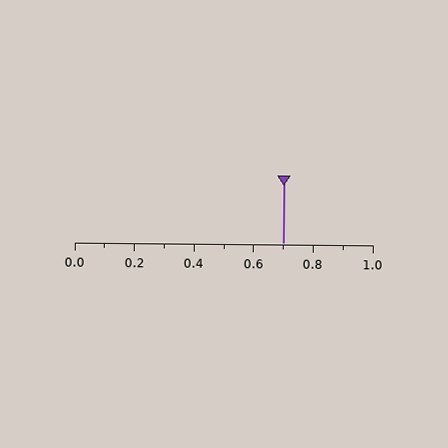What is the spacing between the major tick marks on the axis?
The major ticks are spaced 0.2 apart.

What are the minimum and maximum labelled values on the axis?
The axis runs from 0.0 to 1.0.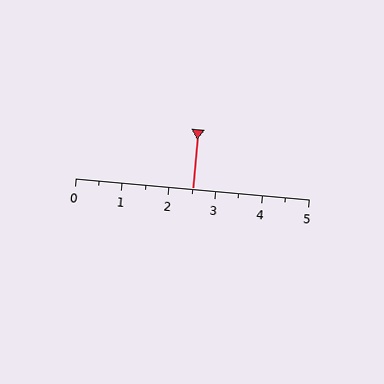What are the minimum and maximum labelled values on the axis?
The axis runs from 0 to 5.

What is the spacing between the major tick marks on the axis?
The major ticks are spaced 1 apart.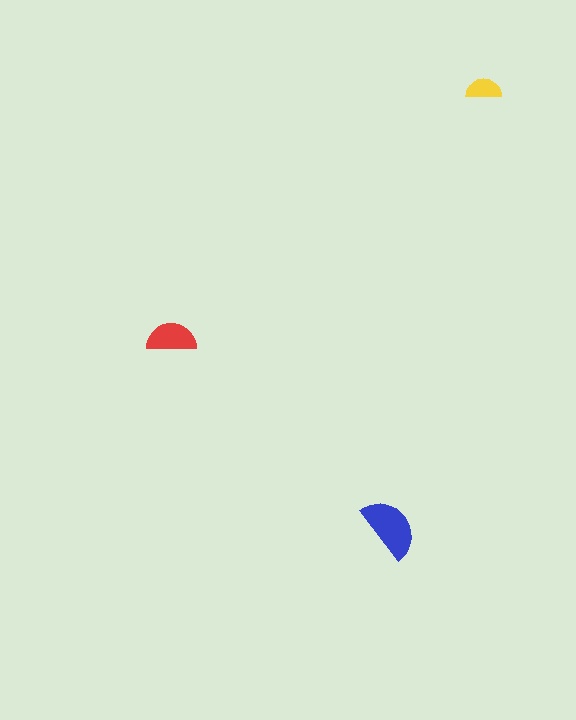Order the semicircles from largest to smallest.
the blue one, the red one, the yellow one.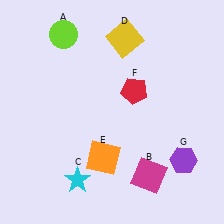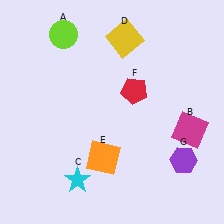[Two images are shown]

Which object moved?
The magenta square (B) moved up.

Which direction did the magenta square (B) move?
The magenta square (B) moved up.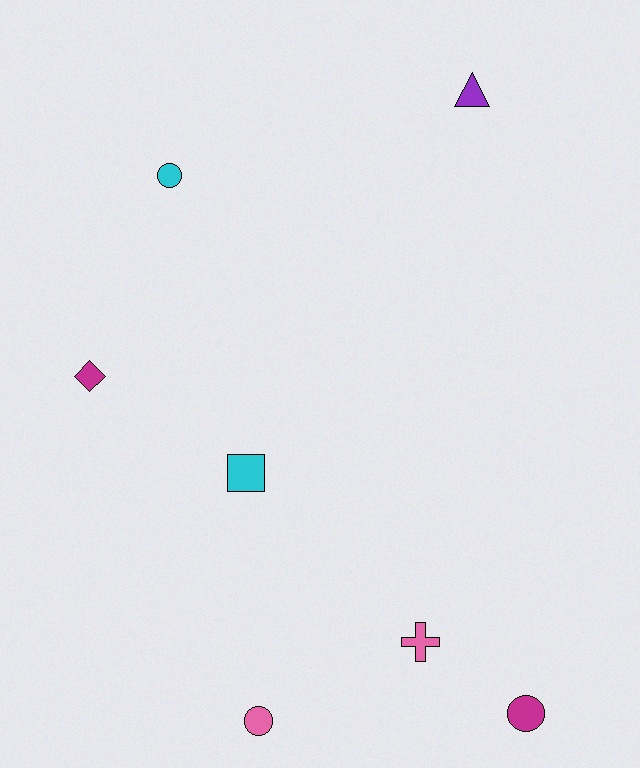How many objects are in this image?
There are 7 objects.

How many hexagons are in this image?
There are no hexagons.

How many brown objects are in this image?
There are no brown objects.